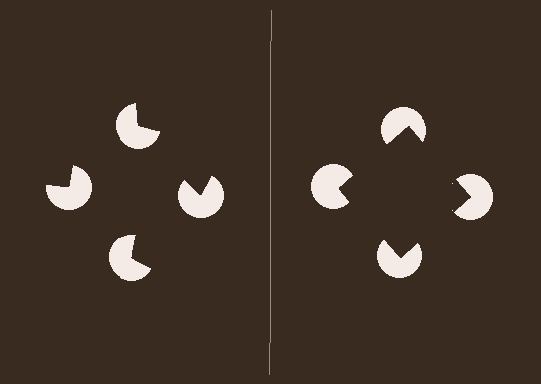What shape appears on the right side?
An illusory square.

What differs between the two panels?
The pac-man discs are positioned identically on both sides; only the wedge orientations differ. On the right they align to a square; on the left they are misaligned.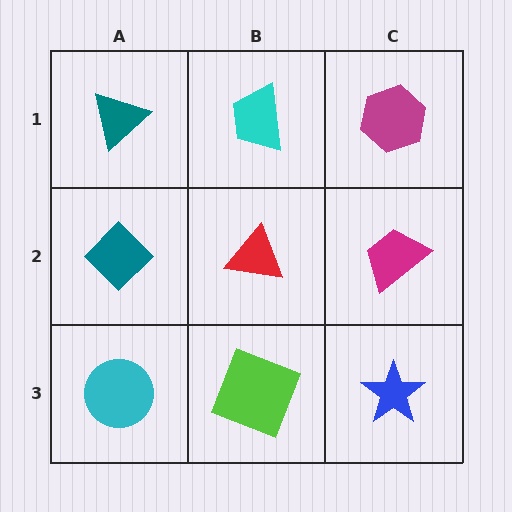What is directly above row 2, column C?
A magenta hexagon.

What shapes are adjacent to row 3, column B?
A red triangle (row 2, column B), a cyan circle (row 3, column A), a blue star (row 3, column C).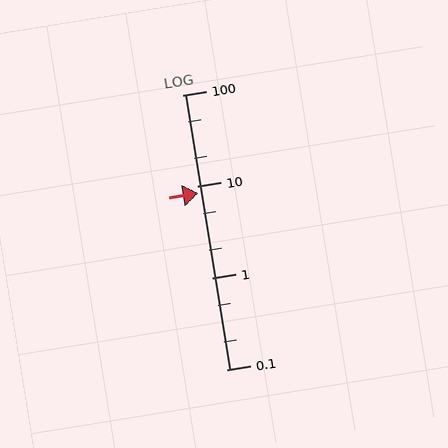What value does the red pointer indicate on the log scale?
The pointer indicates approximately 8.5.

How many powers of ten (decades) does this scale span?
The scale spans 3 decades, from 0.1 to 100.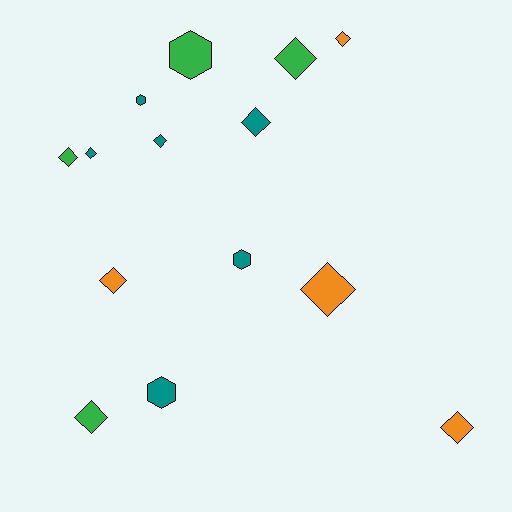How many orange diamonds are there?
There are 4 orange diamonds.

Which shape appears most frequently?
Diamond, with 10 objects.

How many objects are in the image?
There are 14 objects.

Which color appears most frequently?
Teal, with 6 objects.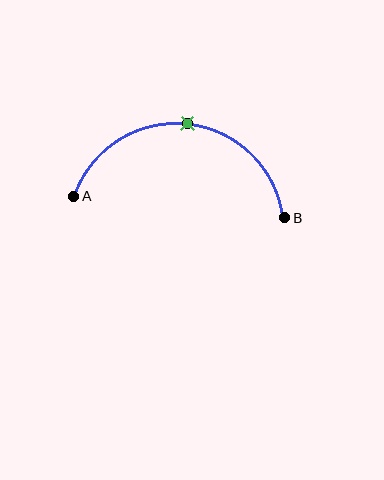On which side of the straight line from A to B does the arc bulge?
The arc bulges above the straight line connecting A and B.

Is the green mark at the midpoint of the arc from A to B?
Yes. The green mark lies on the arc at equal arc-length from both A and B — it is the arc midpoint.